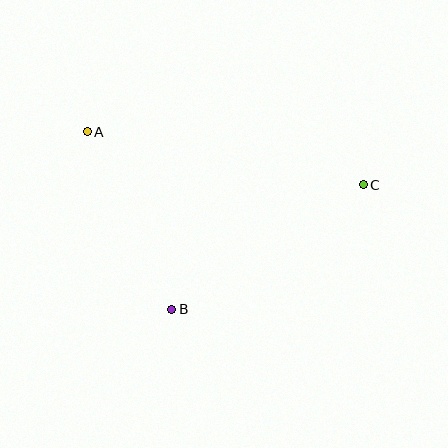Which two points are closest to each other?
Points A and B are closest to each other.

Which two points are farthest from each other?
Points A and C are farthest from each other.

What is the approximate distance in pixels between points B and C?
The distance between B and C is approximately 228 pixels.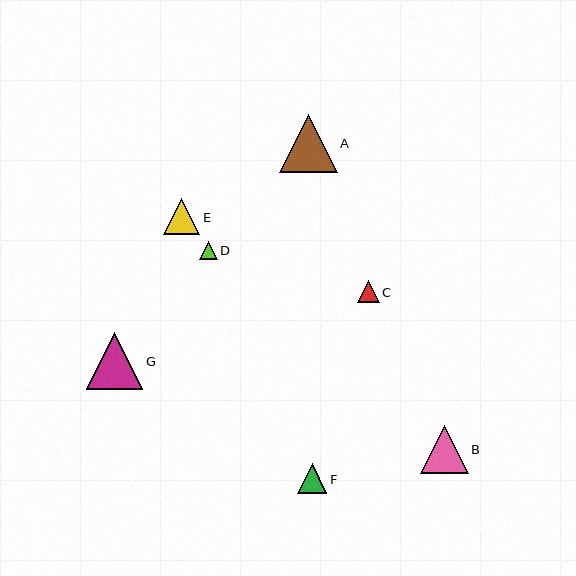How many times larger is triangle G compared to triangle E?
Triangle G is approximately 1.6 times the size of triangle E.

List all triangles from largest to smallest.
From largest to smallest: A, G, B, E, F, C, D.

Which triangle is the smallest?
Triangle D is the smallest with a size of approximately 17 pixels.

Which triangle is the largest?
Triangle A is the largest with a size of approximately 58 pixels.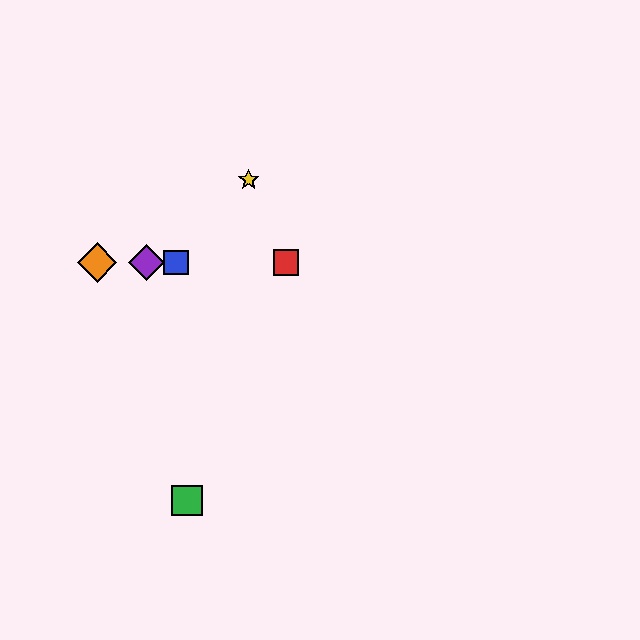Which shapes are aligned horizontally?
The red square, the blue square, the purple diamond, the orange diamond are aligned horizontally.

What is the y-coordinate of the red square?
The red square is at y≈262.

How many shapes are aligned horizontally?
4 shapes (the red square, the blue square, the purple diamond, the orange diamond) are aligned horizontally.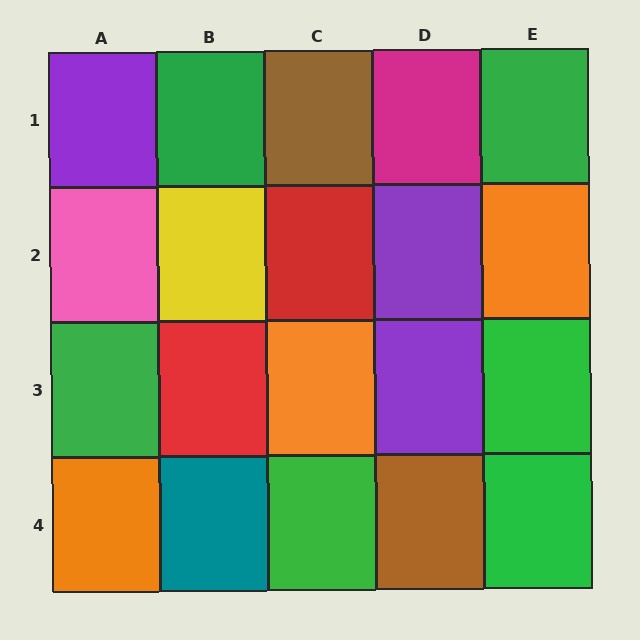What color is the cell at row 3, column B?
Red.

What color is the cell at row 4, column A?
Orange.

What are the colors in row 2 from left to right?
Pink, yellow, red, purple, orange.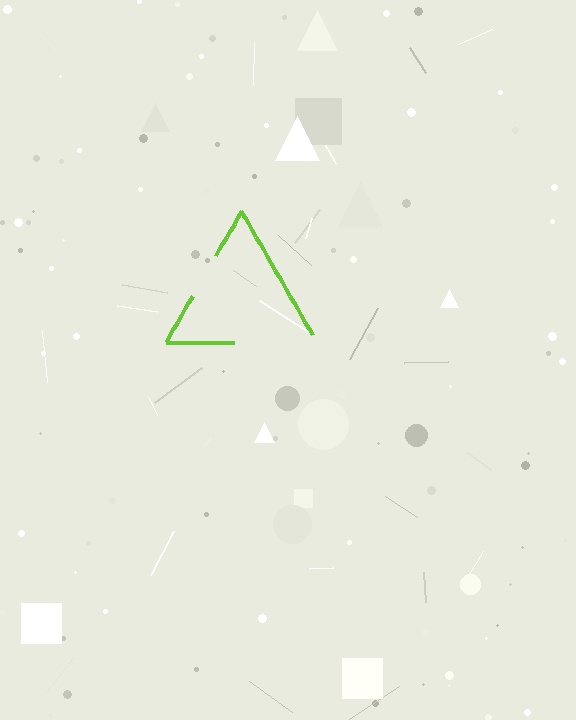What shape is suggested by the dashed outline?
The dashed outline suggests a triangle.